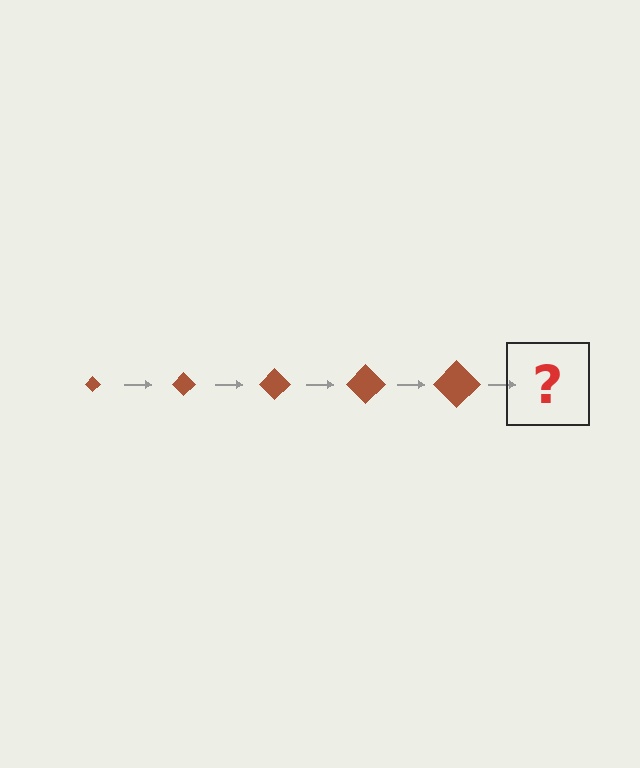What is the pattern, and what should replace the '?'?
The pattern is that the diamond gets progressively larger each step. The '?' should be a brown diamond, larger than the previous one.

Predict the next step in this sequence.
The next step is a brown diamond, larger than the previous one.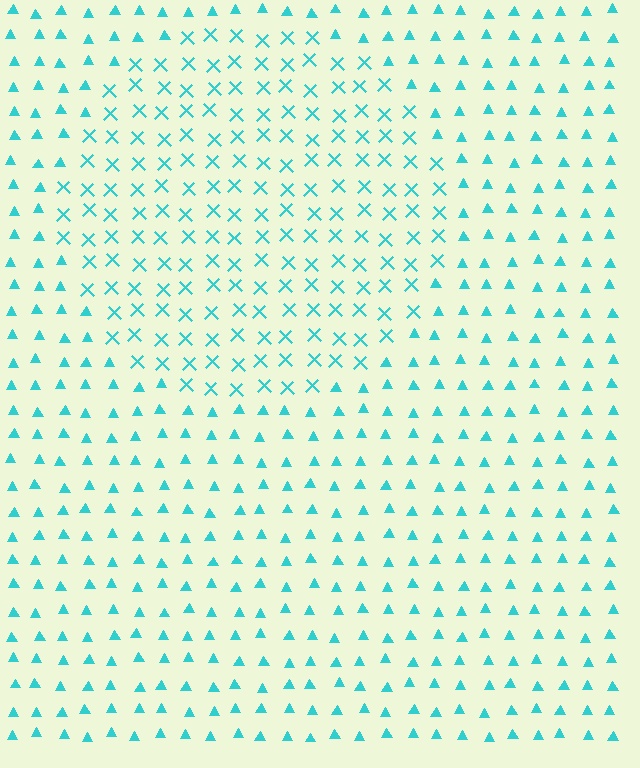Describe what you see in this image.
The image is filled with small cyan elements arranged in a uniform grid. A circle-shaped region contains X marks, while the surrounding area contains triangles. The boundary is defined purely by the change in element shape.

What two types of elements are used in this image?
The image uses X marks inside the circle region and triangles outside it.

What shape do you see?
I see a circle.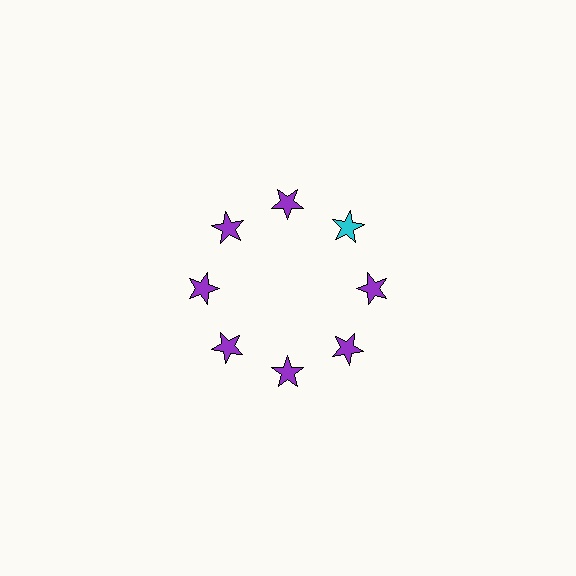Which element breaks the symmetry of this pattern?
The cyan star at roughly the 2 o'clock position breaks the symmetry. All other shapes are purple stars.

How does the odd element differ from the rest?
It has a different color: cyan instead of purple.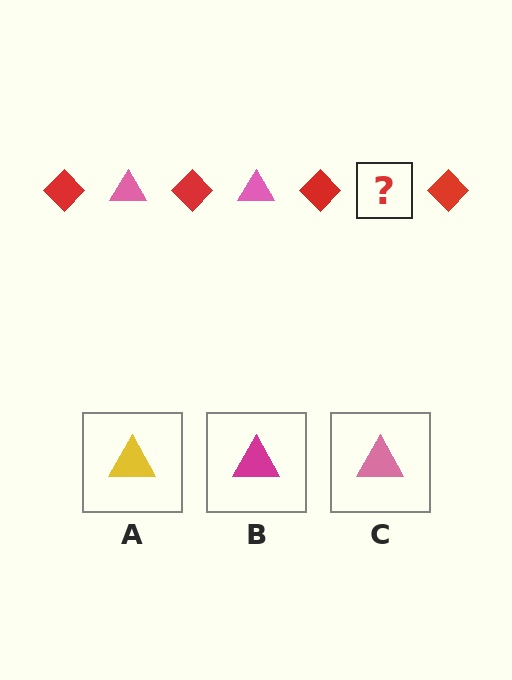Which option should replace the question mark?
Option C.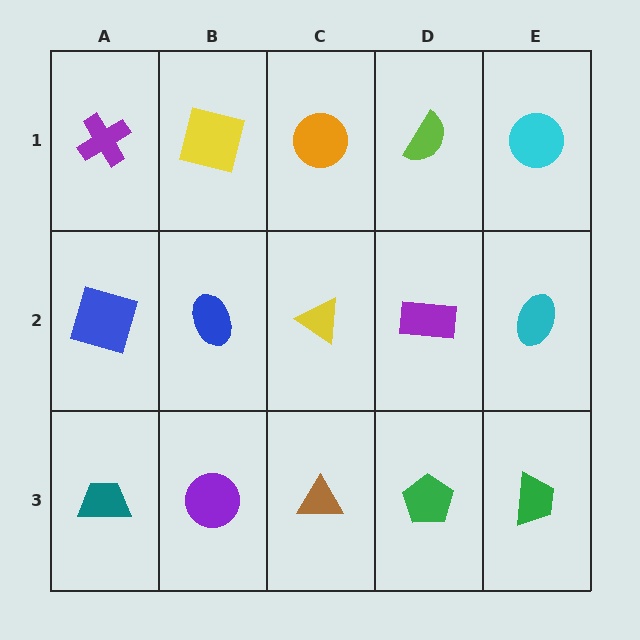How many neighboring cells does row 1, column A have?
2.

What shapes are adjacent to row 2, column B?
A yellow square (row 1, column B), a purple circle (row 3, column B), a blue square (row 2, column A), a yellow triangle (row 2, column C).